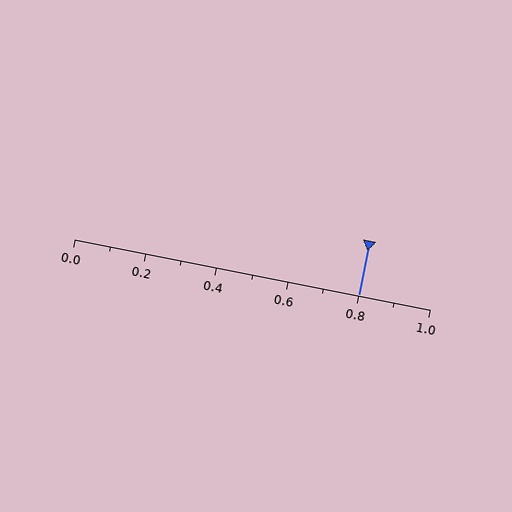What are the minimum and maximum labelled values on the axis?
The axis runs from 0.0 to 1.0.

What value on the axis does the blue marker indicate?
The marker indicates approximately 0.8.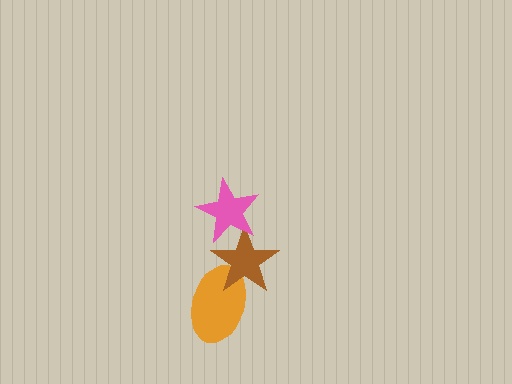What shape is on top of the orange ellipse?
The brown star is on top of the orange ellipse.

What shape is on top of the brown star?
The pink star is on top of the brown star.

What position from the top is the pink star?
The pink star is 1st from the top.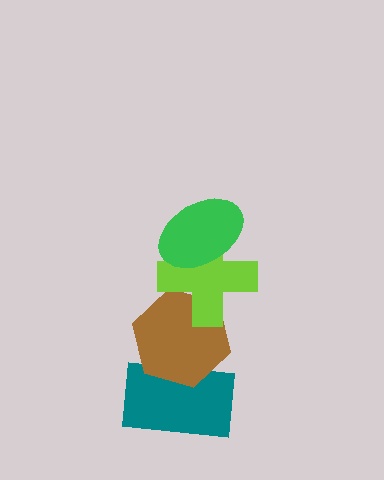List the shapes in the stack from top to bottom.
From top to bottom: the green ellipse, the lime cross, the brown hexagon, the teal rectangle.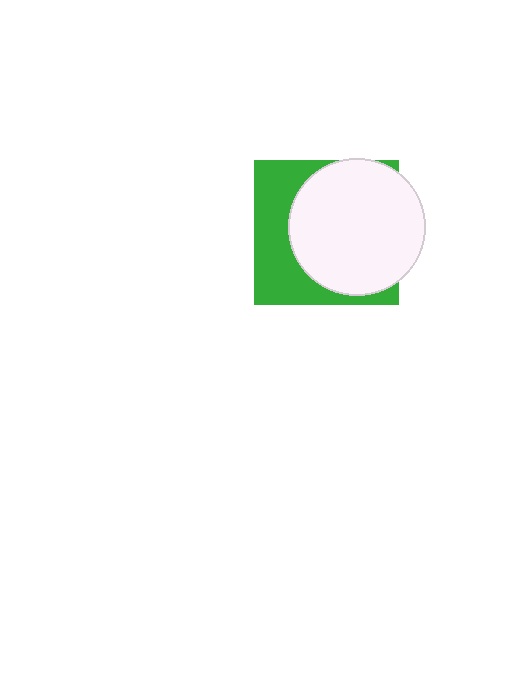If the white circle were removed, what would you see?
You would see the complete green square.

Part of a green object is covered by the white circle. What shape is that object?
It is a square.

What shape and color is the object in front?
The object in front is a white circle.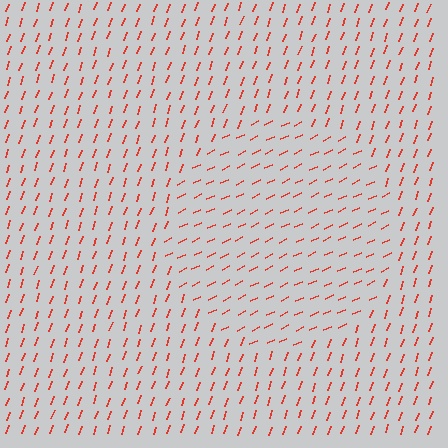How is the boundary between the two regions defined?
The boundary is defined purely by a change in line orientation (approximately 45 degrees difference). All lines are the same color and thickness.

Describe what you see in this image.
The image is filled with small red line segments. A circle region in the image has lines oriented differently from the surrounding lines, creating a visible texture boundary.